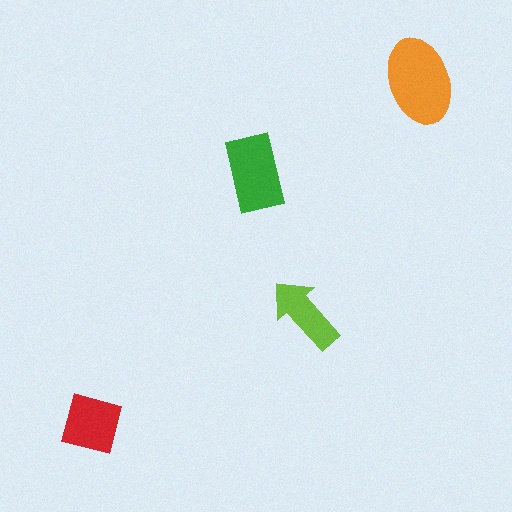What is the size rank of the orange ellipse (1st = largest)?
1st.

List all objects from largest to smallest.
The orange ellipse, the green rectangle, the red square, the lime arrow.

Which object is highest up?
The orange ellipse is topmost.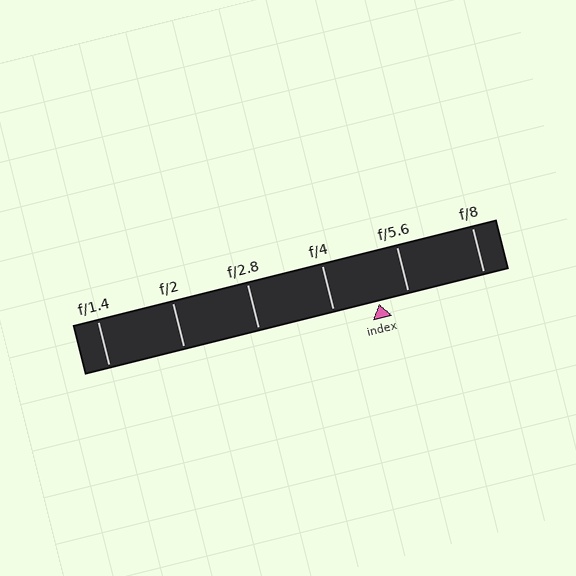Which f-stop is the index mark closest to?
The index mark is closest to f/5.6.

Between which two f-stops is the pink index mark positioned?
The index mark is between f/4 and f/5.6.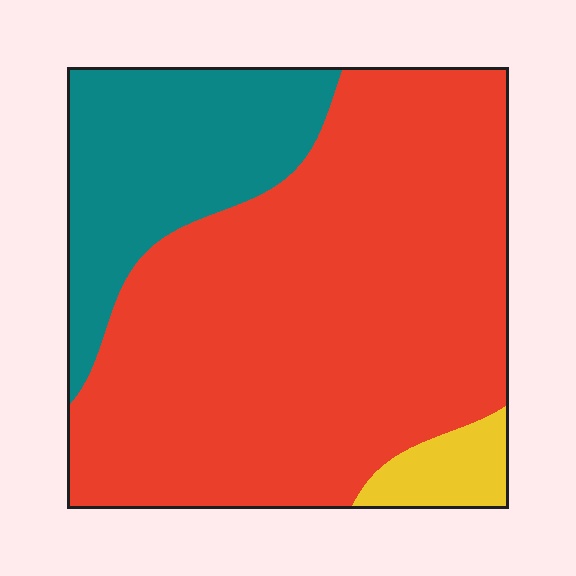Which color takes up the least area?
Yellow, at roughly 5%.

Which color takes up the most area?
Red, at roughly 70%.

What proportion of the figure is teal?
Teal takes up about one quarter (1/4) of the figure.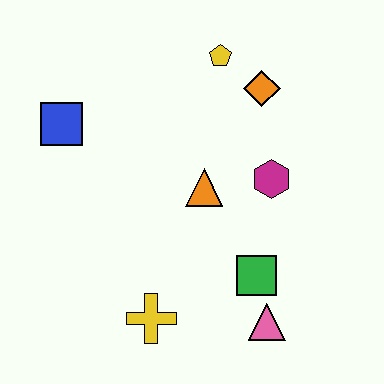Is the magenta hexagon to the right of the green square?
Yes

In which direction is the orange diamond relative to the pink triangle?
The orange diamond is above the pink triangle.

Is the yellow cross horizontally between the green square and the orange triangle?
No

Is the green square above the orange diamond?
No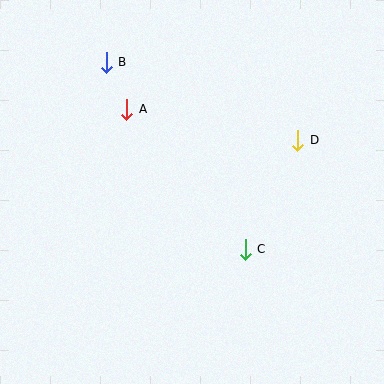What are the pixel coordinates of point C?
Point C is at (245, 249).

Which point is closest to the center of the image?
Point C at (245, 249) is closest to the center.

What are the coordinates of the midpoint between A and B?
The midpoint between A and B is at (117, 86).